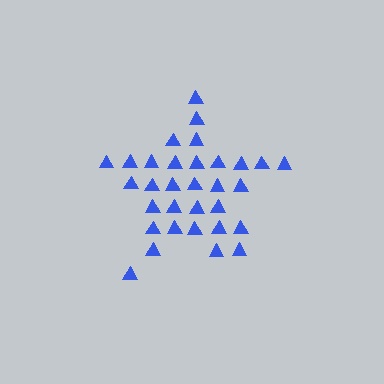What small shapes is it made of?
It is made of small triangles.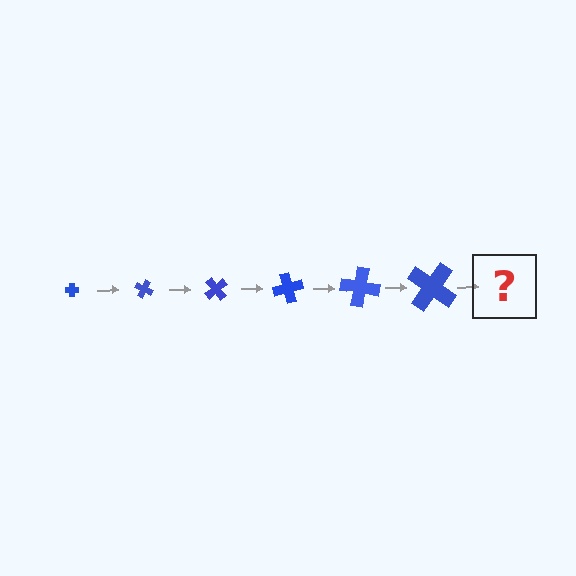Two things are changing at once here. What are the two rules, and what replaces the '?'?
The two rules are that the cross grows larger each step and it rotates 25 degrees each step. The '?' should be a cross, larger than the previous one and rotated 150 degrees from the start.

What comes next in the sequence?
The next element should be a cross, larger than the previous one and rotated 150 degrees from the start.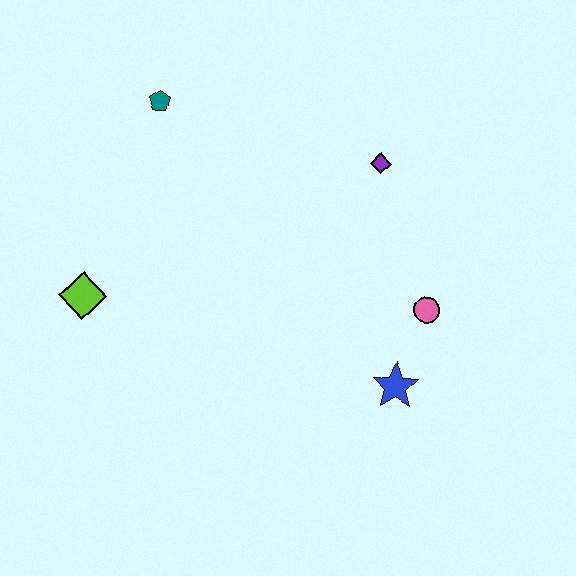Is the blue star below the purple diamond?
Yes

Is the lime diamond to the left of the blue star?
Yes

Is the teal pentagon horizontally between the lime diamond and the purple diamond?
Yes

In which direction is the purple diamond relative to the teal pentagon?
The purple diamond is to the right of the teal pentagon.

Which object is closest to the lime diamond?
The teal pentagon is closest to the lime diamond.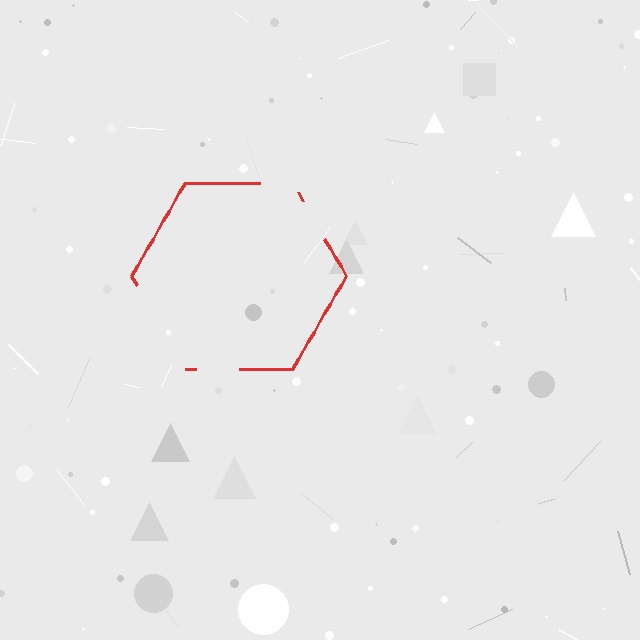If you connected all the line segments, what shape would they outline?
They would outline a hexagon.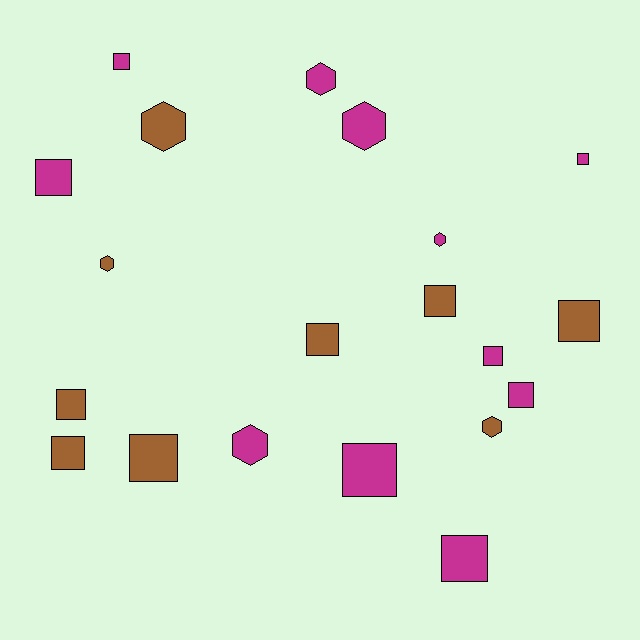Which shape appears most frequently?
Square, with 13 objects.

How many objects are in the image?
There are 20 objects.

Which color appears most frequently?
Magenta, with 11 objects.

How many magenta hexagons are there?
There are 4 magenta hexagons.